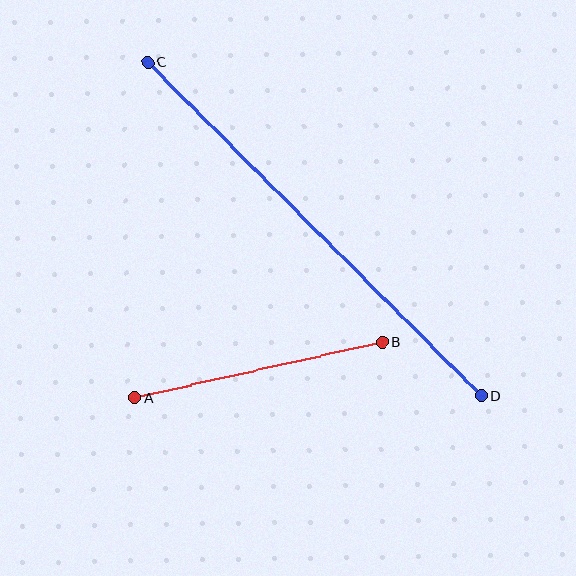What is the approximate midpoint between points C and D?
The midpoint is at approximately (315, 229) pixels.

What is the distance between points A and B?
The distance is approximately 254 pixels.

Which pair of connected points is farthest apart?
Points C and D are farthest apart.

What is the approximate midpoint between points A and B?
The midpoint is at approximately (258, 370) pixels.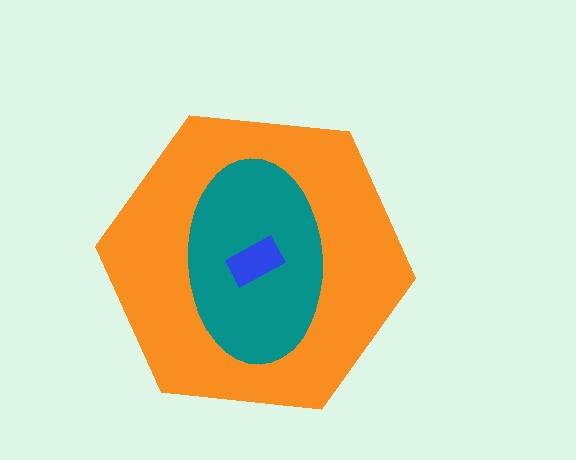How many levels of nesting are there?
3.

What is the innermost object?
The blue rectangle.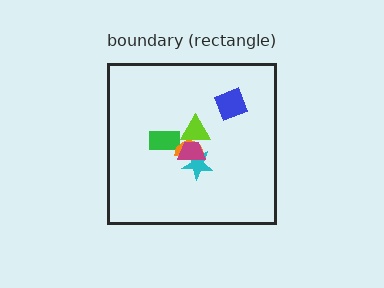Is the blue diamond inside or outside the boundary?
Inside.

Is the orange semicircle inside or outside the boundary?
Inside.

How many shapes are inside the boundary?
6 inside, 0 outside.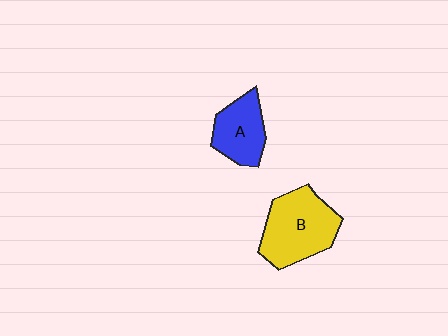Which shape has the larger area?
Shape B (yellow).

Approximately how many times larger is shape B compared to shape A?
Approximately 1.5 times.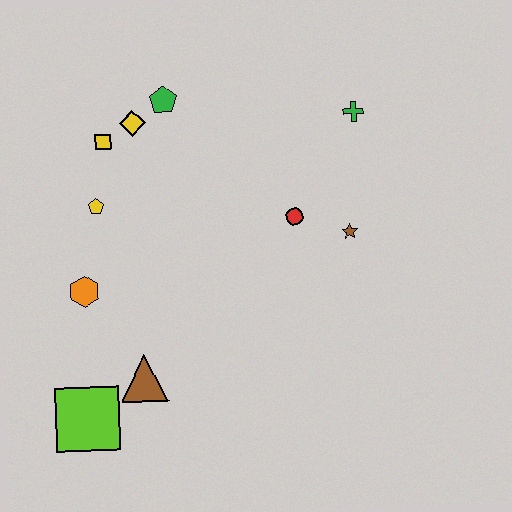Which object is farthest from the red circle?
The lime square is farthest from the red circle.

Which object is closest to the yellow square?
The yellow diamond is closest to the yellow square.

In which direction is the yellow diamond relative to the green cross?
The yellow diamond is to the left of the green cross.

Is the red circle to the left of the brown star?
Yes